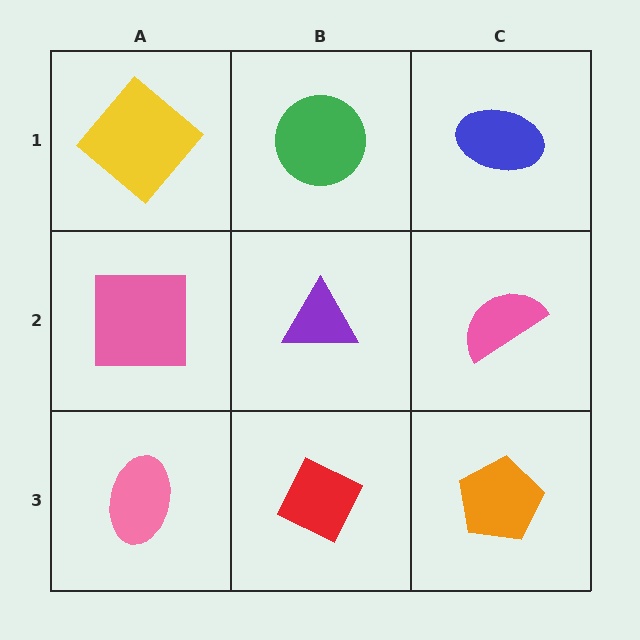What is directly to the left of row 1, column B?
A yellow diamond.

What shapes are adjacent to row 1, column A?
A pink square (row 2, column A), a green circle (row 1, column B).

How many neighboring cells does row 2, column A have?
3.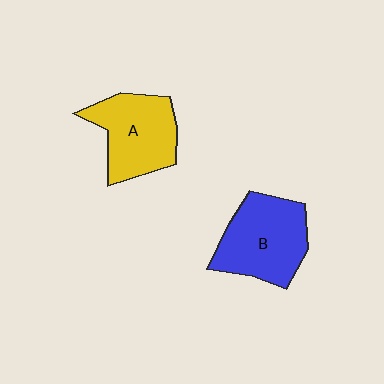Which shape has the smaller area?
Shape A (yellow).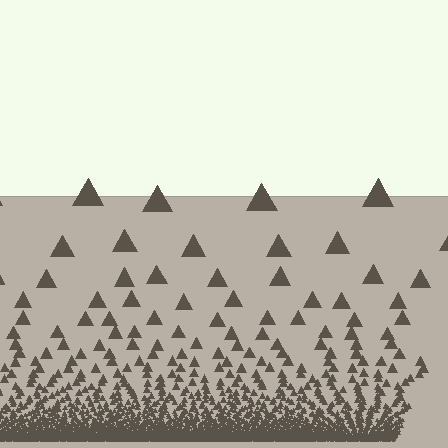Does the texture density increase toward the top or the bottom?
Density increases toward the bottom.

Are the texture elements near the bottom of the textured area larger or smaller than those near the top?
Smaller. The gradient is inverted — elements near the bottom are smaller and denser.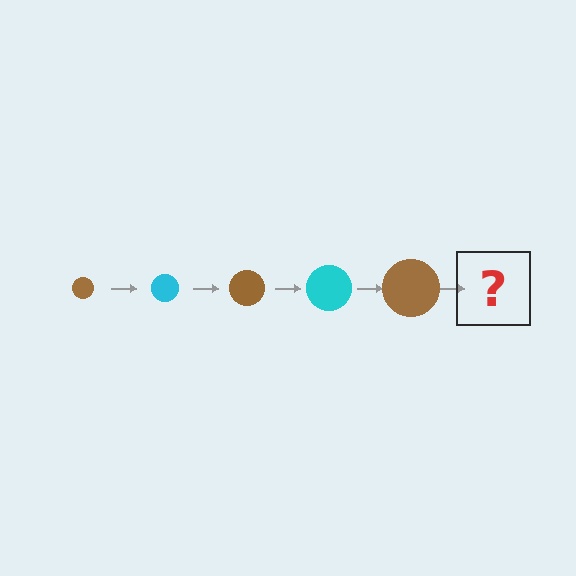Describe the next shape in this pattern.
It should be a cyan circle, larger than the previous one.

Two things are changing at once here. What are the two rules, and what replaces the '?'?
The two rules are that the circle grows larger each step and the color cycles through brown and cyan. The '?' should be a cyan circle, larger than the previous one.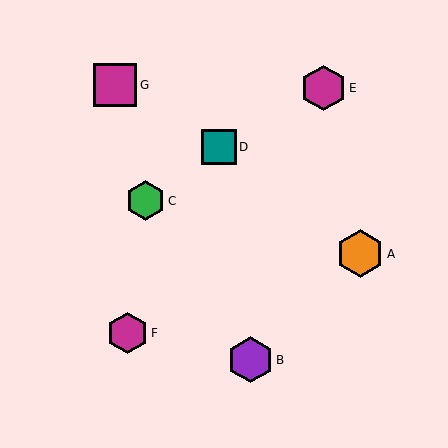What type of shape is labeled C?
Shape C is a green hexagon.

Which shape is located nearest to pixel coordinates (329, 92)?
The magenta hexagon (labeled E) at (323, 88) is nearest to that location.